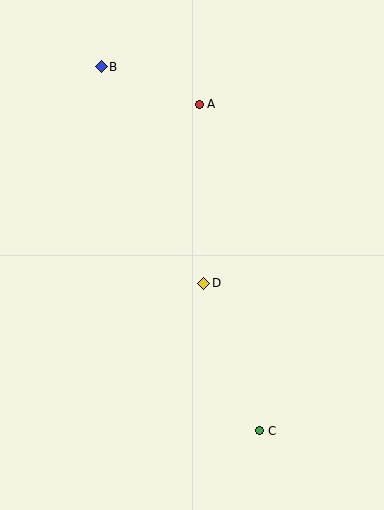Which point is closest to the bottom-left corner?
Point C is closest to the bottom-left corner.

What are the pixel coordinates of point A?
Point A is at (199, 104).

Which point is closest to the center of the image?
Point D at (204, 283) is closest to the center.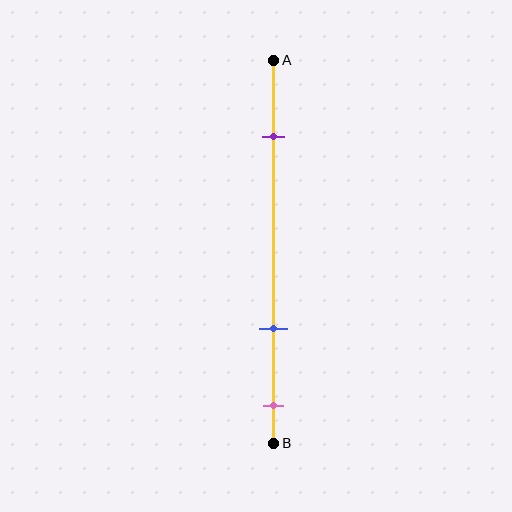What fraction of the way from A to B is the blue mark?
The blue mark is approximately 70% (0.7) of the way from A to B.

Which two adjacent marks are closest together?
The blue and pink marks are the closest adjacent pair.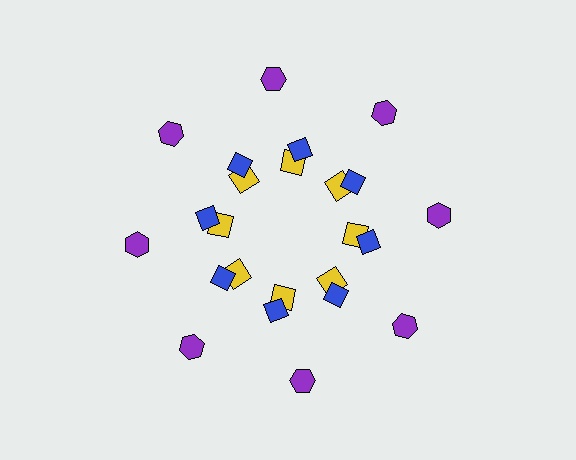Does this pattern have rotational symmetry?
Yes, this pattern has 8-fold rotational symmetry. It looks the same after rotating 45 degrees around the center.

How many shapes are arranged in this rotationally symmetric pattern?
There are 24 shapes, arranged in 8 groups of 3.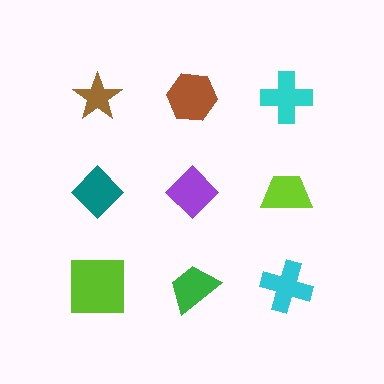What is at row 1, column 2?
A brown hexagon.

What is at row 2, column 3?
A lime trapezoid.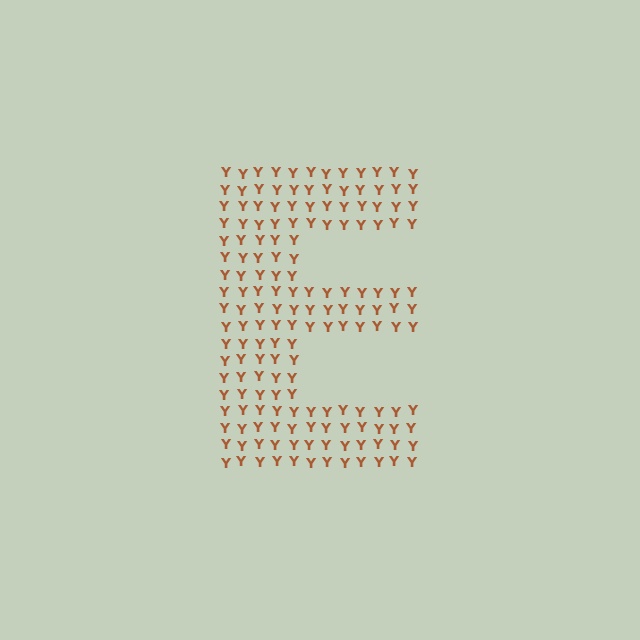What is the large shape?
The large shape is the letter E.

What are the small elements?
The small elements are letter Y's.